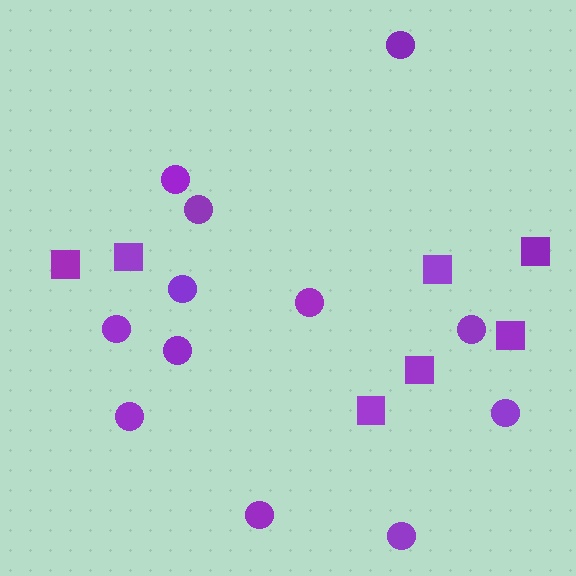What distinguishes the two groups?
There are 2 groups: one group of circles (12) and one group of squares (7).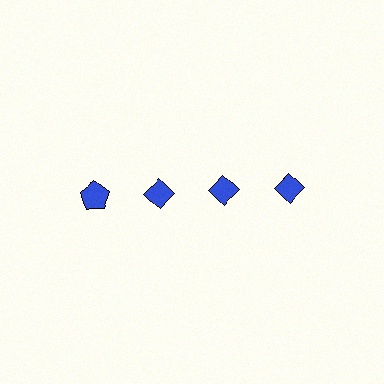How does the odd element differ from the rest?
It has a different shape: pentagon instead of diamond.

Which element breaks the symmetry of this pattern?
The blue pentagon in the top row, leftmost column breaks the symmetry. All other shapes are blue diamonds.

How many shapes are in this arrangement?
There are 4 shapes arranged in a grid pattern.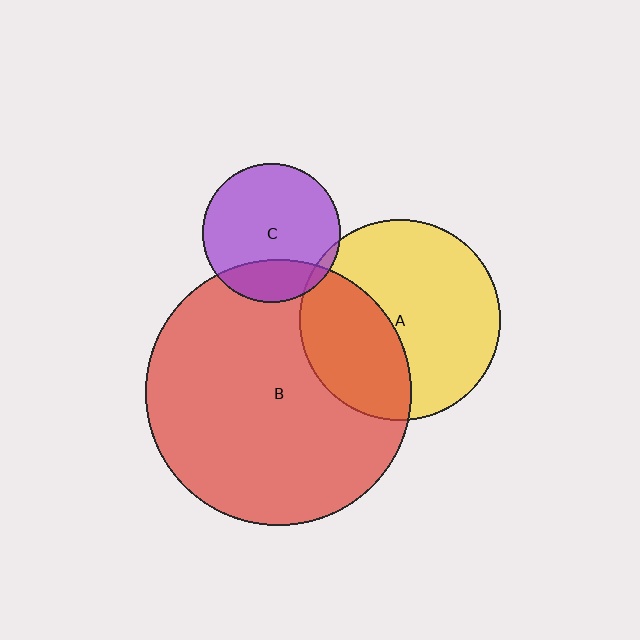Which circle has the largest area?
Circle B (red).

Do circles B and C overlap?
Yes.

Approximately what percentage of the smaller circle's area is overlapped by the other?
Approximately 20%.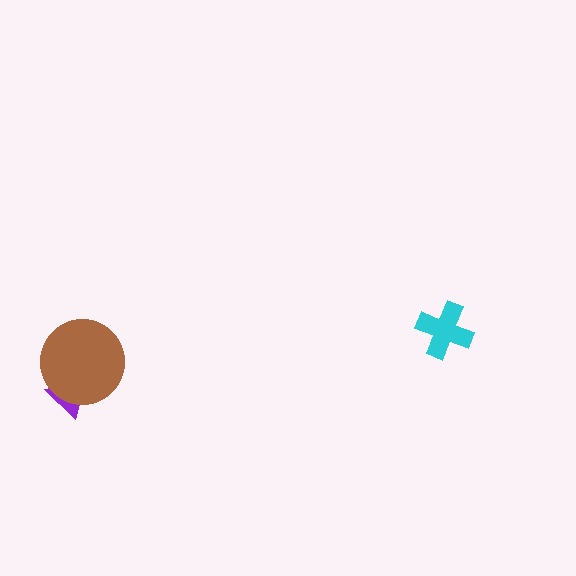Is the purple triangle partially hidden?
Yes, it is partially covered by another shape.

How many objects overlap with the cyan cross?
0 objects overlap with the cyan cross.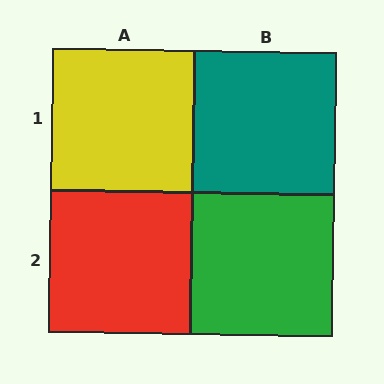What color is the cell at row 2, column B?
Green.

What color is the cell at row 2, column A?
Red.